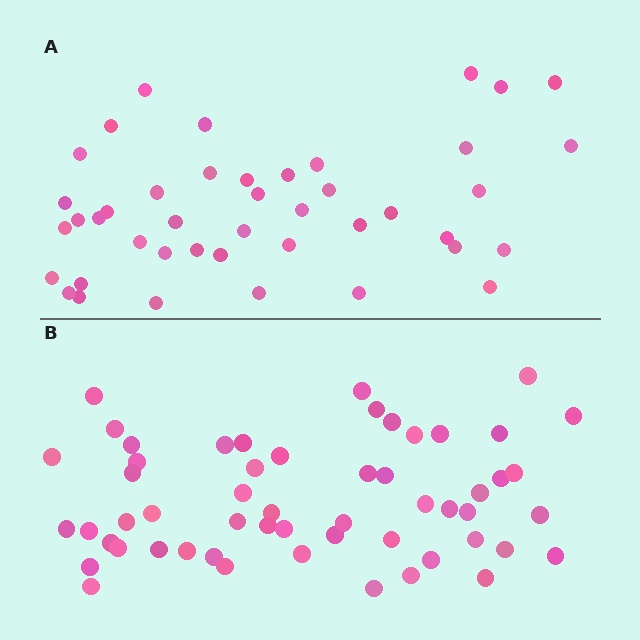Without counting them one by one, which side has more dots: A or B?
Region B (the bottom region) has more dots.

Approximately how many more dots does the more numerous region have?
Region B has roughly 12 or so more dots than region A.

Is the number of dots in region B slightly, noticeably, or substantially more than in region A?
Region B has noticeably more, but not dramatically so. The ratio is roughly 1.3 to 1.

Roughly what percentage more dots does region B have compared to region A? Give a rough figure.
About 30% more.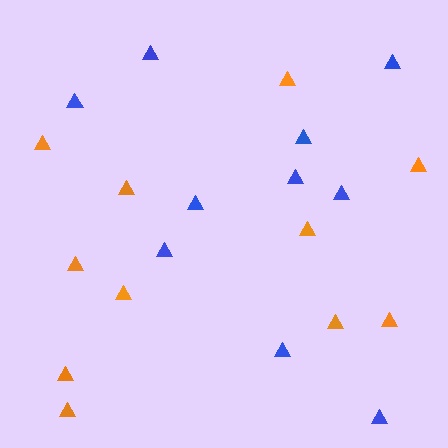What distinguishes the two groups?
There are 2 groups: one group of orange triangles (11) and one group of blue triangles (10).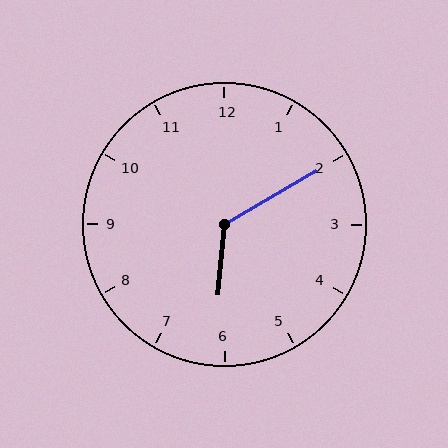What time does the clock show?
6:10.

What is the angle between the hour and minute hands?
Approximately 125 degrees.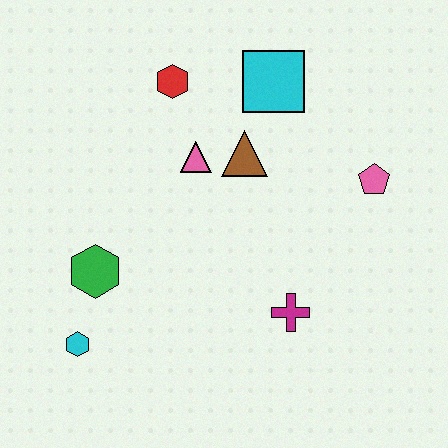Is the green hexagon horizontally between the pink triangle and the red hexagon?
No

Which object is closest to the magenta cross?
The pink pentagon is closest to the magenta cross.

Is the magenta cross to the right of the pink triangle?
Yes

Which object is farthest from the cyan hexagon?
The pink pentagon is farthest from the cyan hexagon.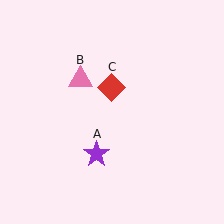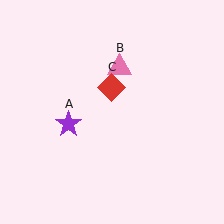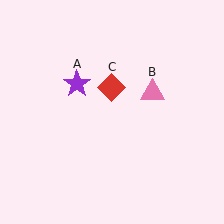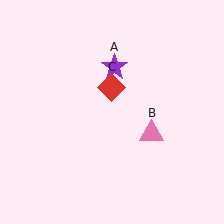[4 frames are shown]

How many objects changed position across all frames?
2 objects changed position: purple star (object A), pink triangle (object B).